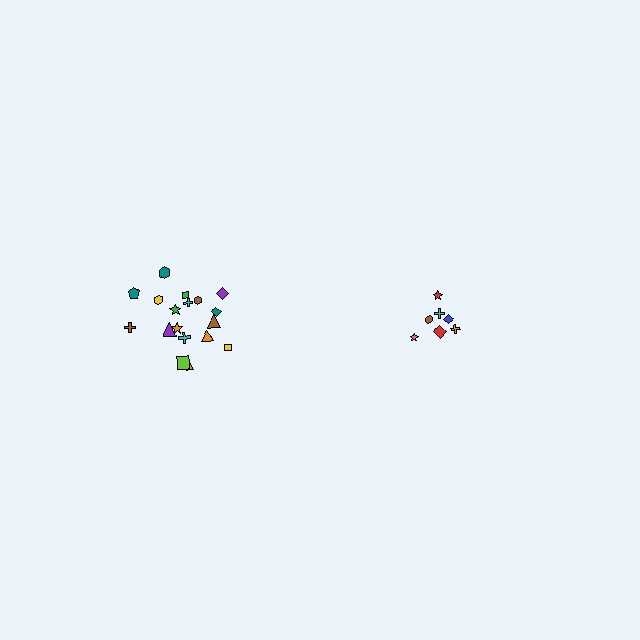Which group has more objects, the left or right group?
The left group.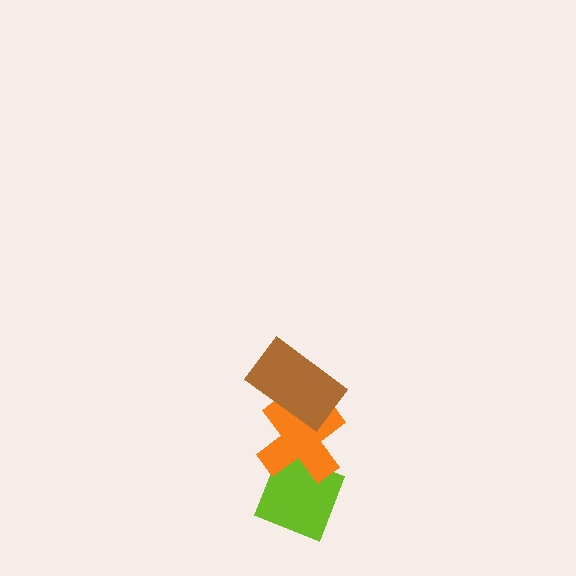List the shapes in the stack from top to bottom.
From top to bottom: the brown rectangle, the orange cross, the lime diamond.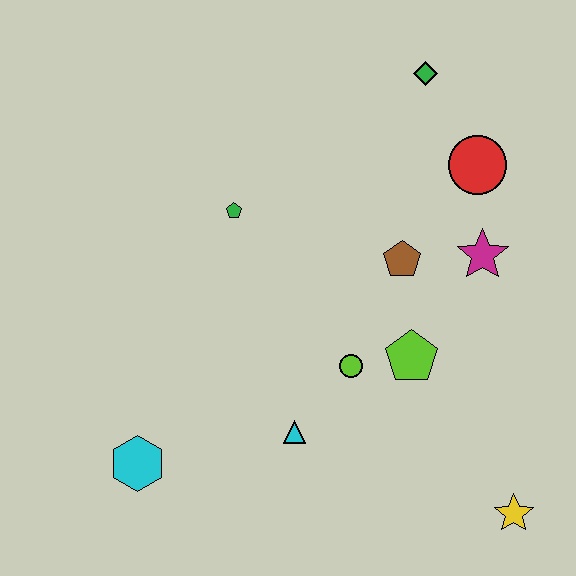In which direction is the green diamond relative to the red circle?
The green diamond is above the red circle.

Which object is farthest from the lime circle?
The green diamond is farthest from the lime circle.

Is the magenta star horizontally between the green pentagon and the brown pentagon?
No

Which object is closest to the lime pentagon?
The lime circle is closest to the lime pentagon.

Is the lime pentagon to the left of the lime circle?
No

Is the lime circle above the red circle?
No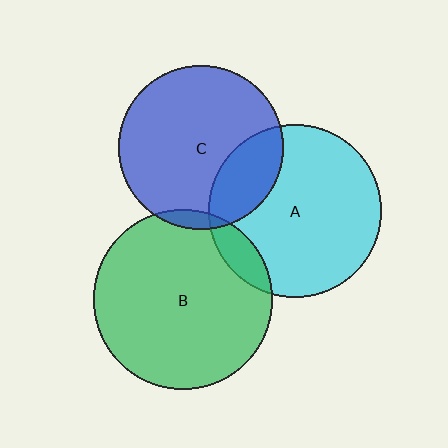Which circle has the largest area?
Circle B (green).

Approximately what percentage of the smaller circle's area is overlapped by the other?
Approximately 10%.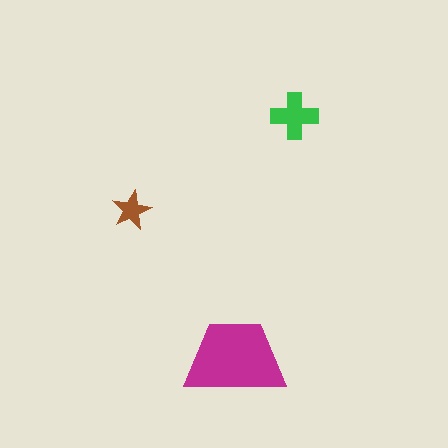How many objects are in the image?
There are 3 objects in the image.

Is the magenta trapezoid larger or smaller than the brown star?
Larger.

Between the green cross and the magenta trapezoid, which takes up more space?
The magenta trapezoid.